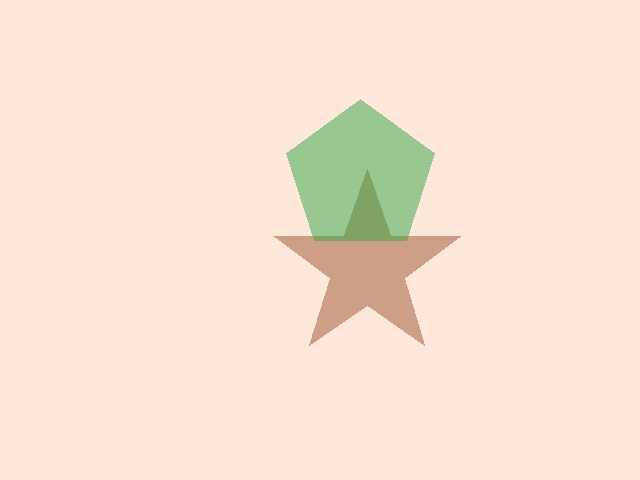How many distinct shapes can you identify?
There are 2 distinct shapes: a brown star, a green pentagon.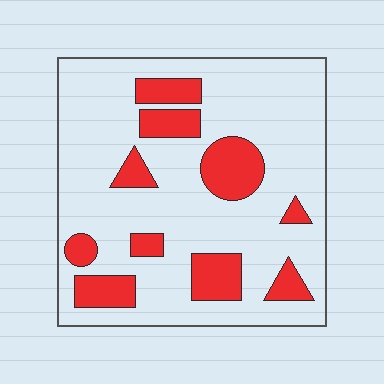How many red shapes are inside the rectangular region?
10.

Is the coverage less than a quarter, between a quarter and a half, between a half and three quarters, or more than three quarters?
Less than a quarter.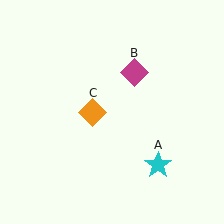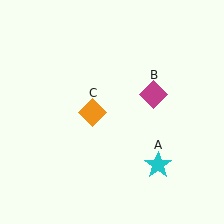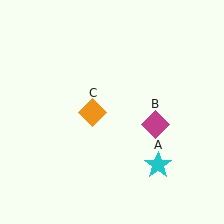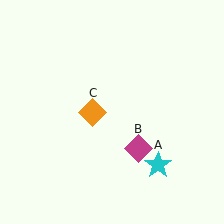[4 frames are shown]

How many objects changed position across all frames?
1 object changed position: magenta diamond (object B).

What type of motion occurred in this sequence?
The magenta diamond (object B) rotated clockwise around the center of the scene.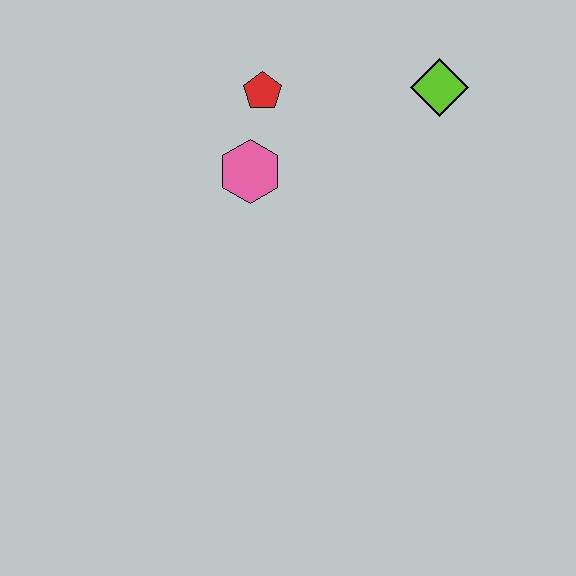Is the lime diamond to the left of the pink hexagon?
No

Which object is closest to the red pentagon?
The pink hexagon is closest to the red pentagon.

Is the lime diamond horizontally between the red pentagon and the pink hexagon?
No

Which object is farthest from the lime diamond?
The pink hexagon is farthest from the lime diamond.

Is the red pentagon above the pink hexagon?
Yes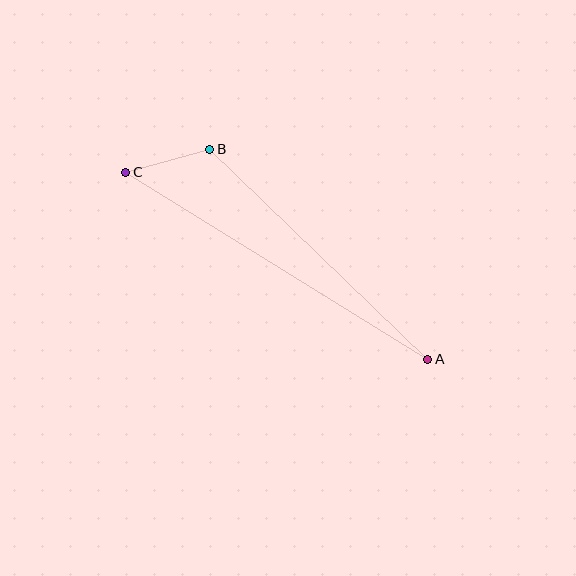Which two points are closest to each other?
Points B and C are closest to each other.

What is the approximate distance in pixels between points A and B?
The distance between A and B is approximately 303 pixels.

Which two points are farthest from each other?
Points A and C are farthest from each other.